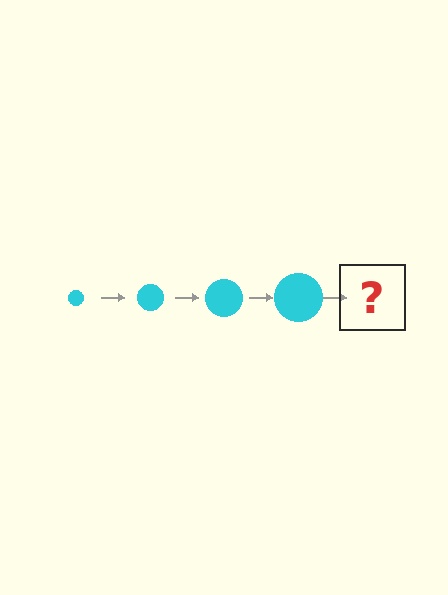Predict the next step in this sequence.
The next step is a cyan circle, larger than the previous one.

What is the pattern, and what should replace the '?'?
The pattern is that the circle gets progressively larger each step. The '?' should be a cyan circle, larger than the previous one.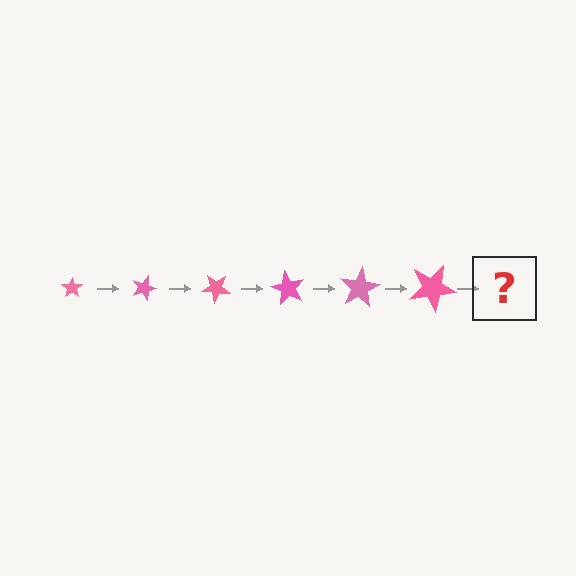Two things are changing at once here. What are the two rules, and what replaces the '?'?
The two rules are that the star grows larger each step and it rotates 20 degrees each step. The '?' should be a star, larger than the previous one and rotated 120 degrees from the start.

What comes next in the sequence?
The next element should be a star, larger than the previous one and rotated 120 degrees from the start.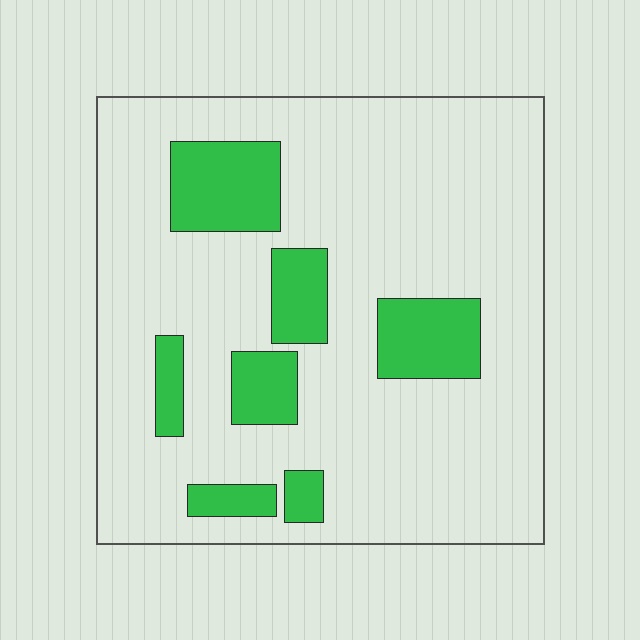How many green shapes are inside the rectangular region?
7.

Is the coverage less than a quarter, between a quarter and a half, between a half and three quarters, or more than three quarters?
Less than a quarter.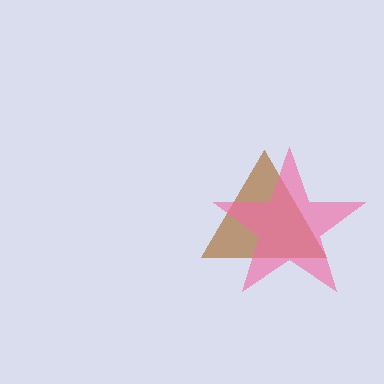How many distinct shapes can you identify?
There are 2 distinct shapes: a brown triangle, a pink star.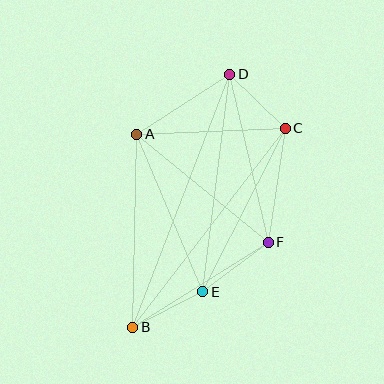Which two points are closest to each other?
Points C and D are closest to each other.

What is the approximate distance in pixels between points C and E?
The distance between C and E is approximately 183 pixels.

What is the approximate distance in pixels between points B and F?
The distance between B and F is approximately 160 pixels.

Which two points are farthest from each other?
Points B and D are farthest from each other.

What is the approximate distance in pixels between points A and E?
The distance between A and E is approximately 171 pixels.